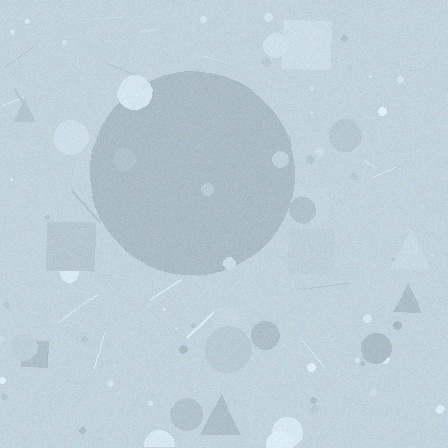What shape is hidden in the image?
A circle is hidden in the image.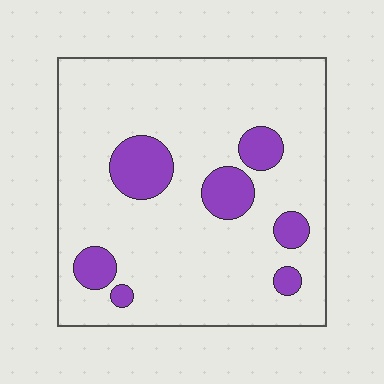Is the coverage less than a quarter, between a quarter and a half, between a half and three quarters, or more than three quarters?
Less than a quarter.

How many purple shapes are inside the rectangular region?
7.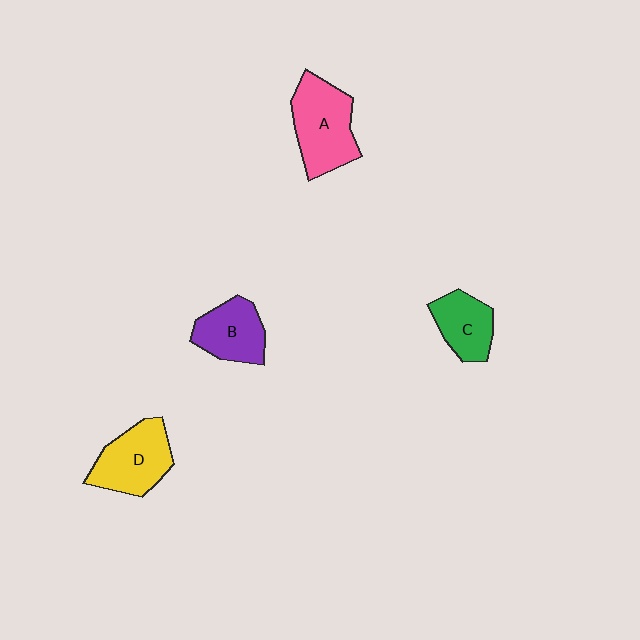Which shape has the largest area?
Shape A (pink).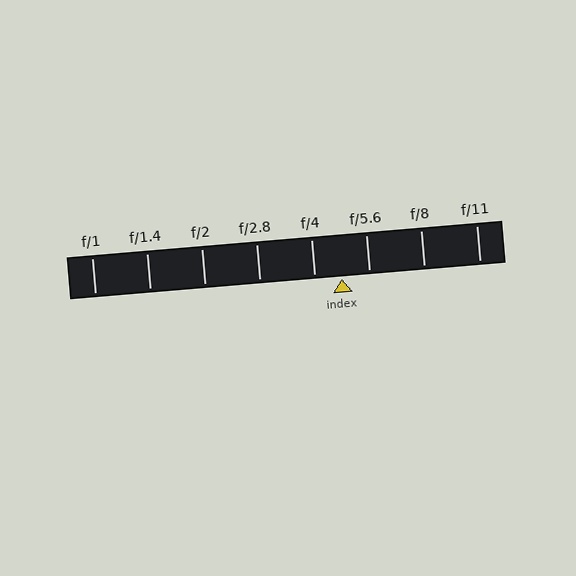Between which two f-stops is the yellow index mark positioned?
The index mark is between f/4 and f/5.6.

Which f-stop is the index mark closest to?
The index mark is closest to f/4.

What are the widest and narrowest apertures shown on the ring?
The widest aperture shown is f/1 and the narrowest is f/11.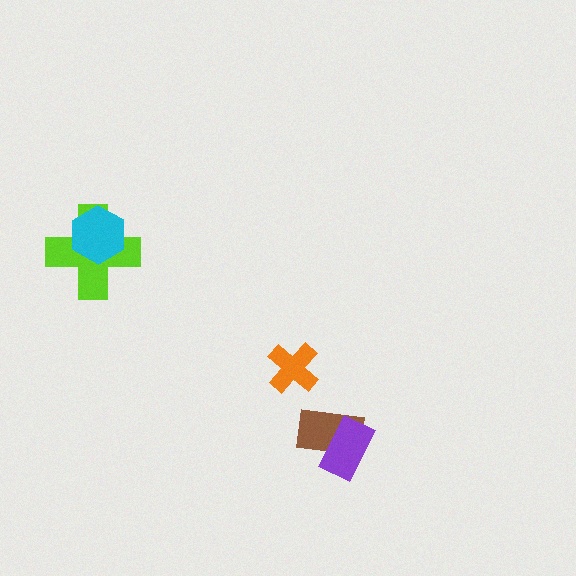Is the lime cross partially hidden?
Yes, it is partially covered by another shape.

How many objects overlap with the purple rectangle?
1 object overlaps with the purple rectangle.